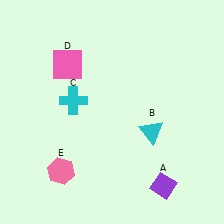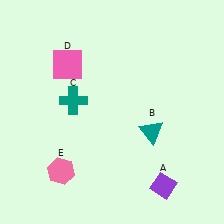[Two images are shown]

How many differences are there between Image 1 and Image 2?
There are 2 differences between the two images.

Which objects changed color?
B changed from cyan to teal. C changed from cyan to teal.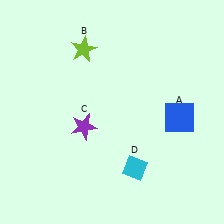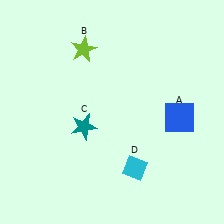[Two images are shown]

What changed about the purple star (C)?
In Image 1, C is purple. In Image 2, it changed to teal.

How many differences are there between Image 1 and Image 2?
There is 1 difference between the two images.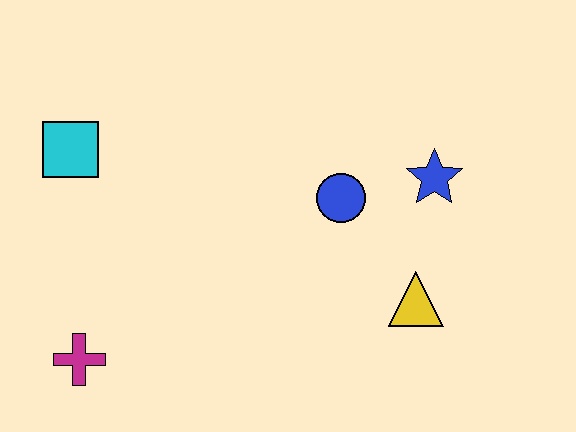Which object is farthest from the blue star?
The magenta cross is farthest from the blue star.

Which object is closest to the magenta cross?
The cyan square is closest to the magenta cross.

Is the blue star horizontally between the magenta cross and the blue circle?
No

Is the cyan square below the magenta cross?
No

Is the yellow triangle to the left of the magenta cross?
No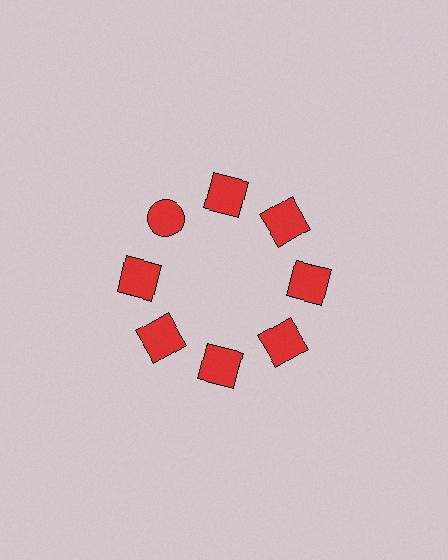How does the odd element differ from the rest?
It has a different shape: circle instead of square.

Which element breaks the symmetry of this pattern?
The red circle at roughly the 10 o'clock position breaks the symmetry. All other shapes are red squares.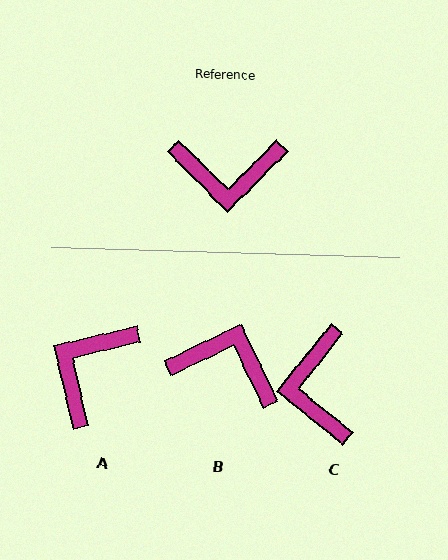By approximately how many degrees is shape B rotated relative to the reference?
Approximately 160 degrees counter-clockwise.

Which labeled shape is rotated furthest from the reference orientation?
B, about 160 degrees away.